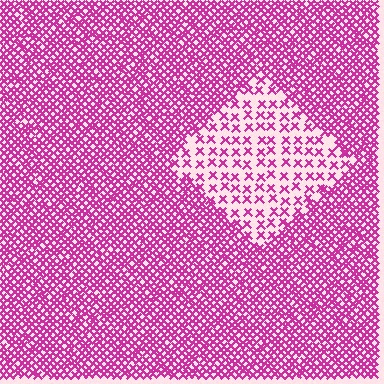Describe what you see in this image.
The image contains small magenta elements arranged at two different densities. A diamond-shaped region is visible where the elements are less densely packed than the surrounding area.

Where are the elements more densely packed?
The elements are more densely packed outside the diamond boundary.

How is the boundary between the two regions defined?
The boundary is defined by a change in element density (approximately 2.9x ratio). All elements are the same color, size, and shape.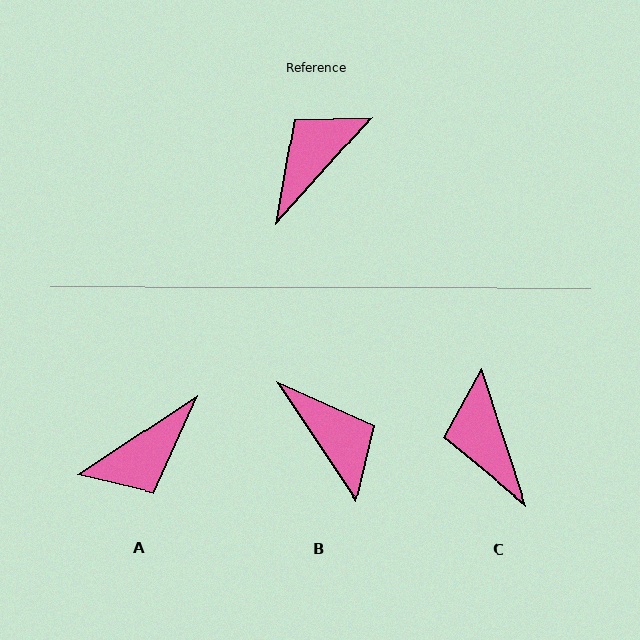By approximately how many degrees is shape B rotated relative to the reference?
Approximately 104 degrees clockwise.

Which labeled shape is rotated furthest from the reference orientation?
A, about 166 degrees away.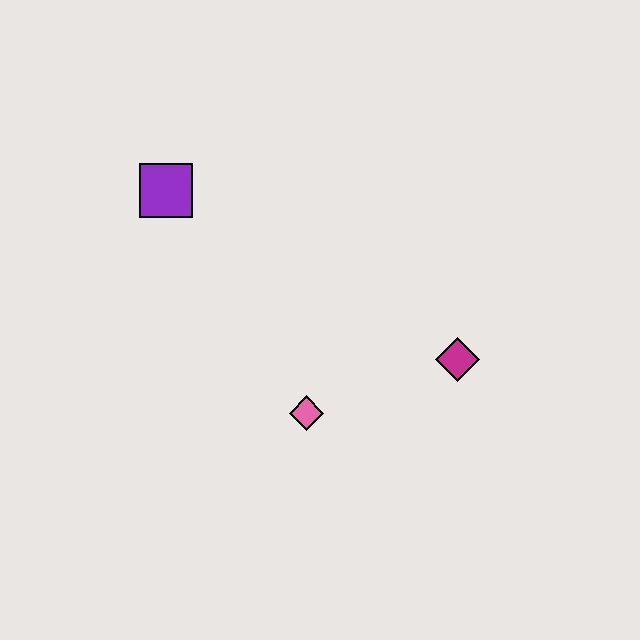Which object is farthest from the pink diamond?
The purple square is farthest from the pink diamond.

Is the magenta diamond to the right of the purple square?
Yes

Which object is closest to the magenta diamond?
The pink diamond is closest to the magenta diamond.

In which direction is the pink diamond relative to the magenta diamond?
The pink diamond is to the left of the magenta diamond.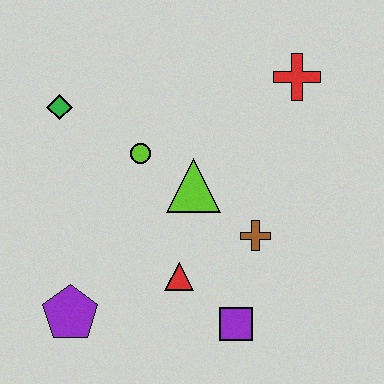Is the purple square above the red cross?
No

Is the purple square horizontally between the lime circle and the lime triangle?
No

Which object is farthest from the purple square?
The green diamond is farthest from the purple square.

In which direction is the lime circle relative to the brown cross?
The lime circle is to the left of the brown cross.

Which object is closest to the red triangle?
The purple square is closest to the red triangle.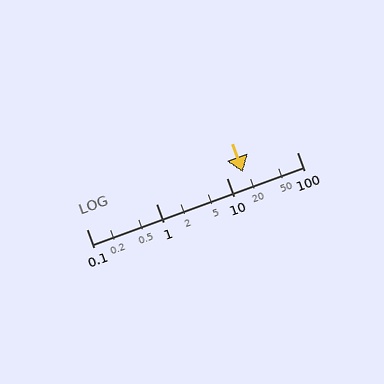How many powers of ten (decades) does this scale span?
The scale spans 3 decades, from 0.1 to 100.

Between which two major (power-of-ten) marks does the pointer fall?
The pointer is between 10 and 100.